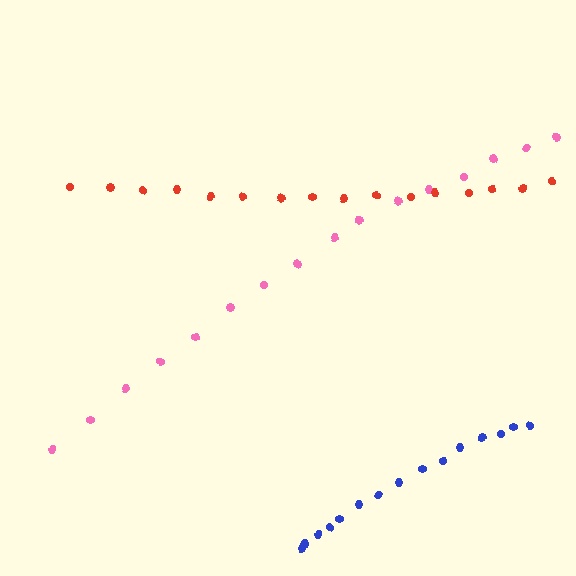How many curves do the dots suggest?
There are 3 distinct paths.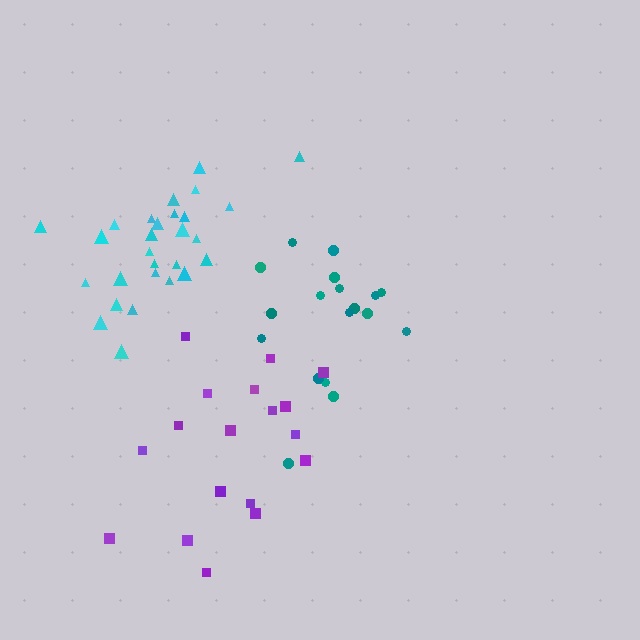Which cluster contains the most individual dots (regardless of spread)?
Cyan (28).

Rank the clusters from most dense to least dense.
cyan, purple, teal.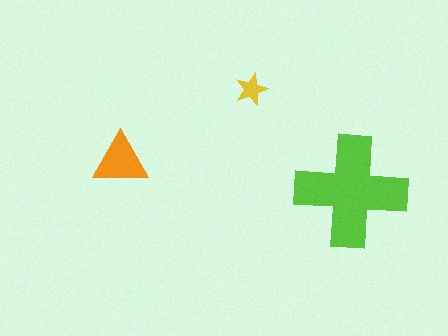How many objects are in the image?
There are 3 objects in the image.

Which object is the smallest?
The yellow star.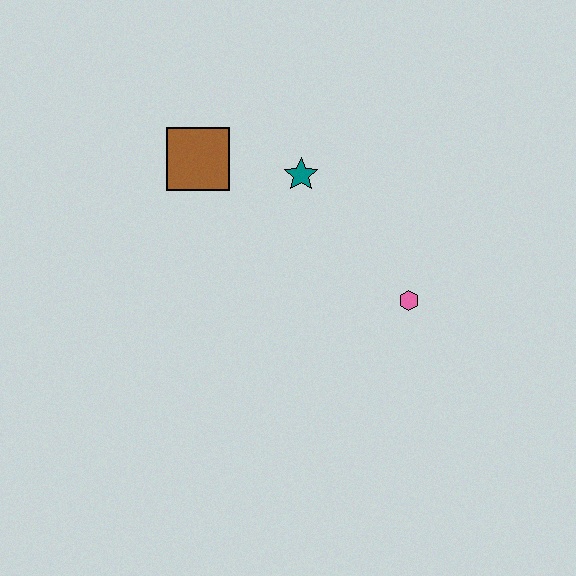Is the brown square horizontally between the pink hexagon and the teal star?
No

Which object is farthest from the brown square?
The pink hexagon is farthest from the brown square.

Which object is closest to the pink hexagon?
The teal star is closest to the pink hexagon.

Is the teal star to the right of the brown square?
Yes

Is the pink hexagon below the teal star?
Yes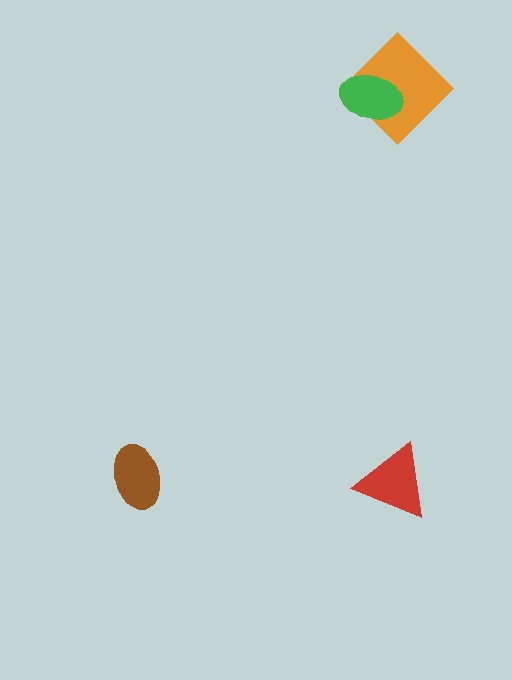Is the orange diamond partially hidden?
Yes, it is partially covered by another shape.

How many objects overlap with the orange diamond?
1 object overlaps with the orange diamond.